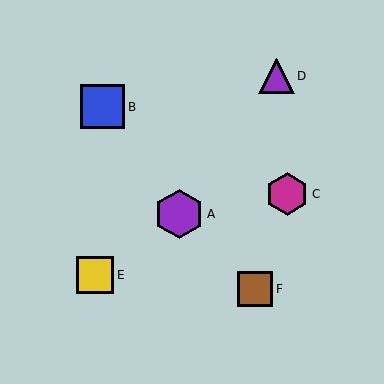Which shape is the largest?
The purple hexagon (labeled A) is the largest.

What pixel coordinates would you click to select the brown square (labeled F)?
Click at (255, 289) to select the brown square F.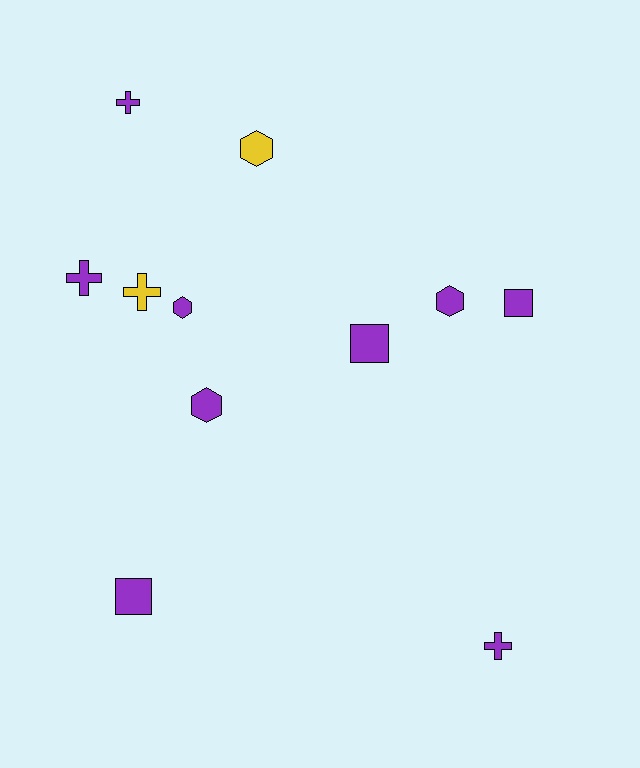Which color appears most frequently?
Purple, with 9 objects.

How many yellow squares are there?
There are no yellow squares.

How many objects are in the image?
There are 11 objects.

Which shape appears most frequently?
Hexagon, with 4 objects.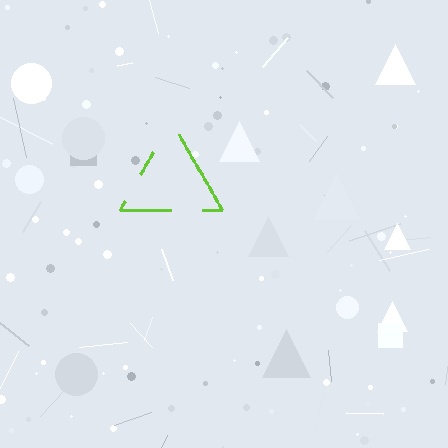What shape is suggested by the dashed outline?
The dashed outline suggests a triangle.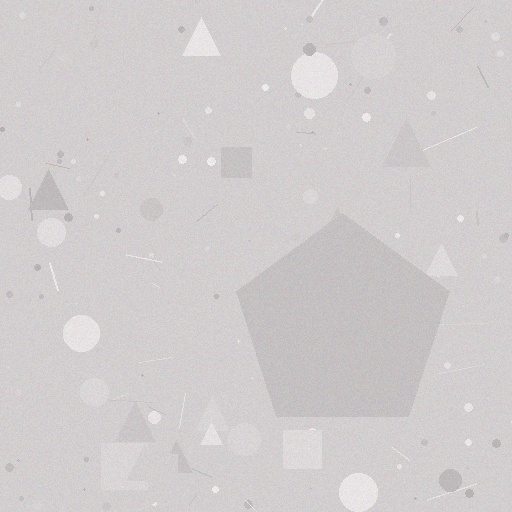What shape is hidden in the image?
A pentagon is hidden in the image.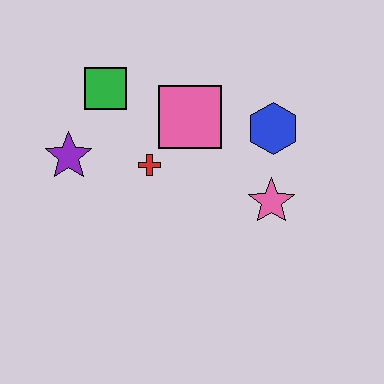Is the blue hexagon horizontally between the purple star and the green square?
No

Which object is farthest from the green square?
The pink star is farthest from the green square.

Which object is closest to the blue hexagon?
The pink star is closest to the blue hexagon.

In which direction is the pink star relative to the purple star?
The pink star is to the right of the purple star.